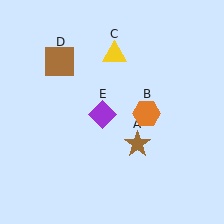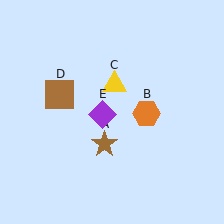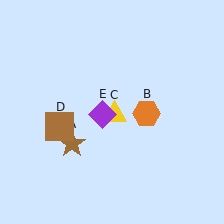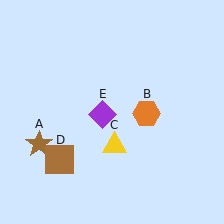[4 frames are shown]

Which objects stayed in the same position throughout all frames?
Orange hexagon (object B) and purple diamond (object E) remained stationary.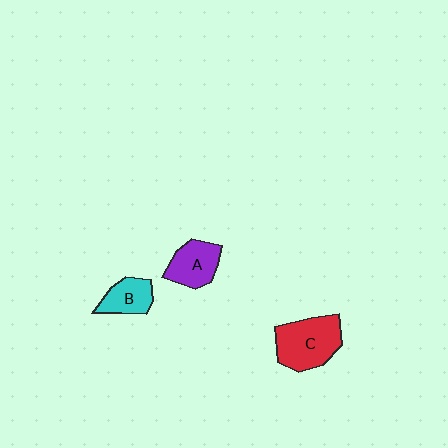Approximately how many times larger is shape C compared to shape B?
Approximately 1.8 times.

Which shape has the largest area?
Shape C (red).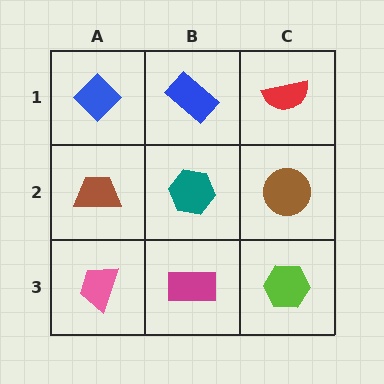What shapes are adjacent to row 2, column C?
A red semicircle (row 1, column C), a lime hexagon (row 3, column C), a teal hexagon (row 2, column B).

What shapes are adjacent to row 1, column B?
A teal hexagon (row 2, column B), a blue diamond (row 1, column A), a red semicircle (row 1, column C).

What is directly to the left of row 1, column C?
A blue rectangle.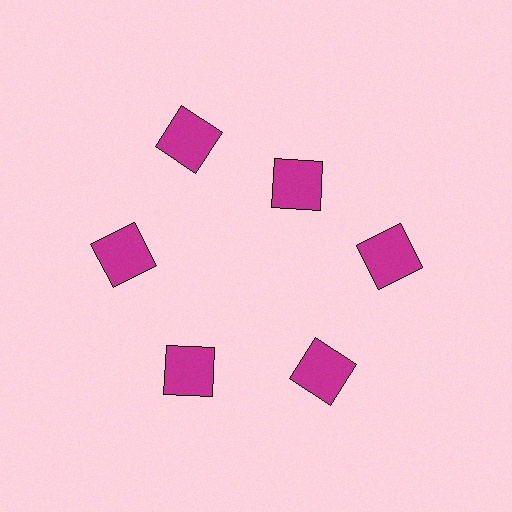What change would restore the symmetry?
The symmetry would be restored by moving it outward, back onto the ring so that all 6 squares sit at equal angles and equal distance from the center.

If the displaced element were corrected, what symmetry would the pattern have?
It would have 6-fold rotational symmetry — the pattern would map onto itself every 60 degrees.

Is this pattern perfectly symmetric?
No. The 6 magenta squares are arranged in a ring, but one element near the 1 o'clock position is pulled inward toward the center, breaking the 6-fold rotational symmetry.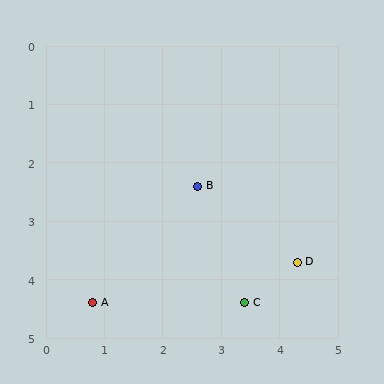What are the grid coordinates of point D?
Point D is at approximately (4.3, 3.7).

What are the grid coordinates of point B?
Point B is at approximately (2.6, 2.4).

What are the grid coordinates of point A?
Point A is at approximately (0.8, 4.4).